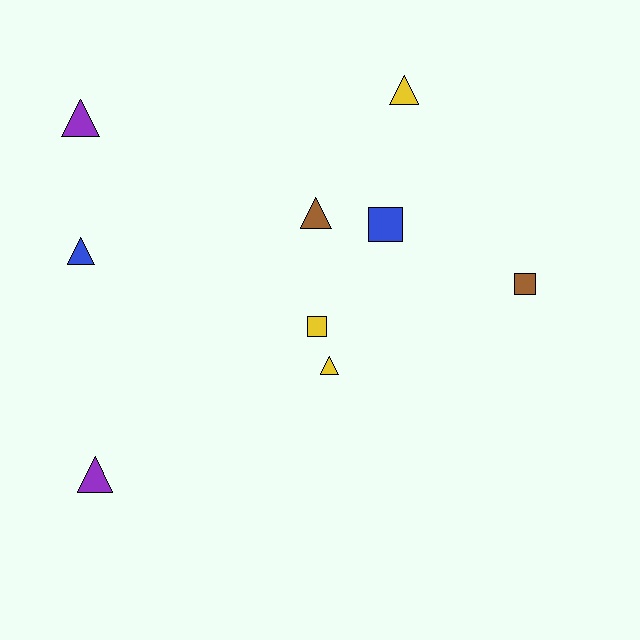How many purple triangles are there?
There are 2 purple triangles.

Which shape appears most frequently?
Triangle, with 6 objects.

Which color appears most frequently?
Yellow, with 3 objects.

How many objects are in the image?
There are 9 objects.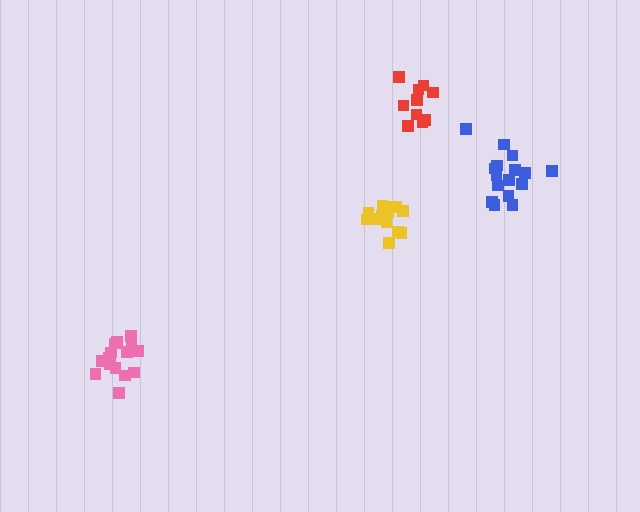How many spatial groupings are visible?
There are 4 spatial groupings.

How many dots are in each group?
Group 1: 15 dots, Group 2: 10 dots, Group 3: 16 dots, Group 4: 13 dots (54 total).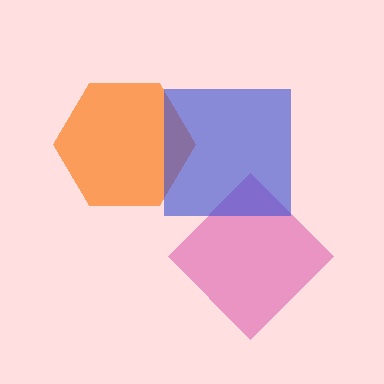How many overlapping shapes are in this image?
There are 3 overlapping shapes in the image.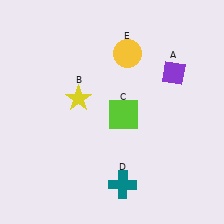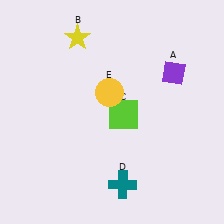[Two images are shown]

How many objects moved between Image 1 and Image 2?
2 objects moved between the two images.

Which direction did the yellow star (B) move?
The yellow star (B) moved up.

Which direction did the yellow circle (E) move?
The yellow circle (E) moved down.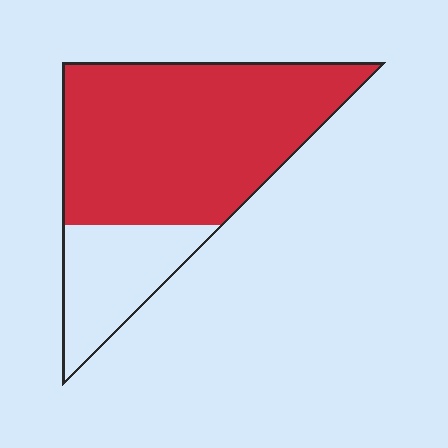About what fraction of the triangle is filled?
About three quarters (3/4).